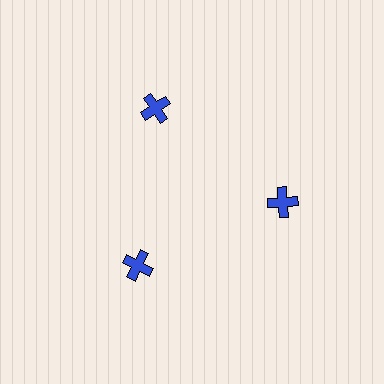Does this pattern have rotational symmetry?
Yes, this pattern has 3-fold rotational symmetry. It looks the same after rotating 120 degrees around the center.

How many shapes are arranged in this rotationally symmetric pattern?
There are 3 shapes, arranged in 3 groups of 1.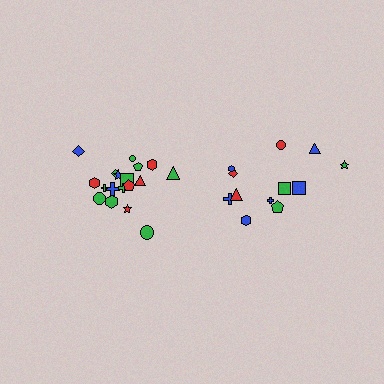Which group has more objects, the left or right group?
The left group.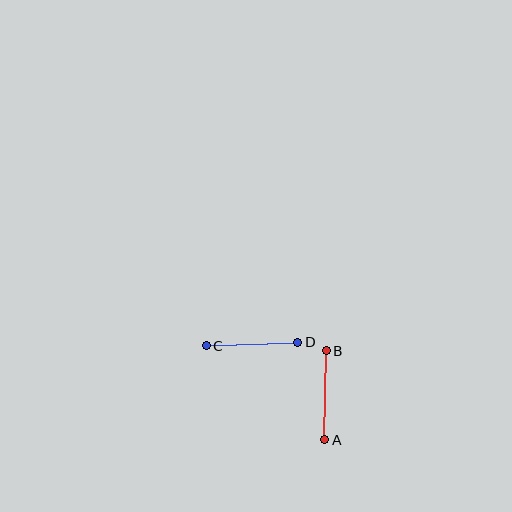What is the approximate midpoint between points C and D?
The midpoint is at approximately (252, 344) pixels.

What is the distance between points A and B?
The distance is approximately 89 pixels.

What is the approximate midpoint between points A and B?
The midpoint is at approximately (326, 395) pixels.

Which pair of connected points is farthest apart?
Points C and D are farthest apart.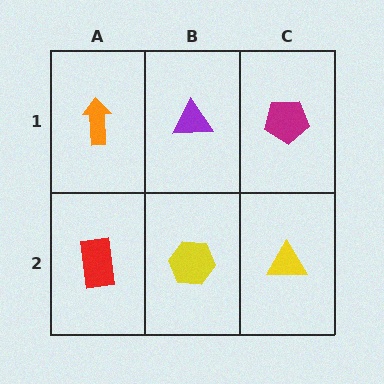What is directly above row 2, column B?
A purple triangle.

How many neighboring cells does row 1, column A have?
2.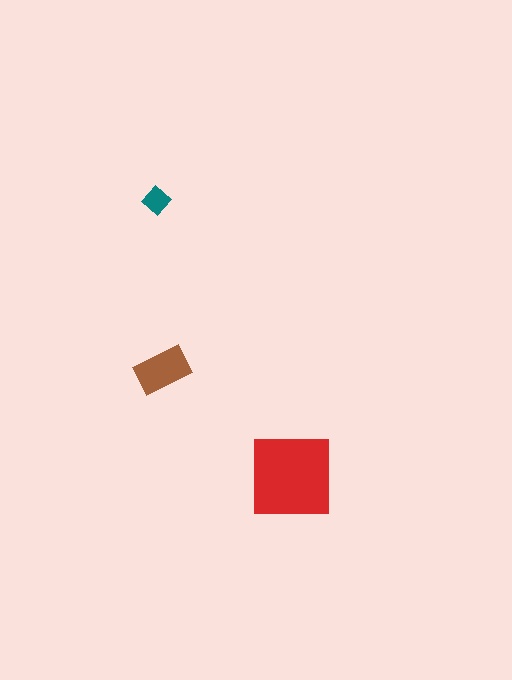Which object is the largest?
The red square.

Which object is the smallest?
The teal diamond.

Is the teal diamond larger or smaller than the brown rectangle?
Smaller.